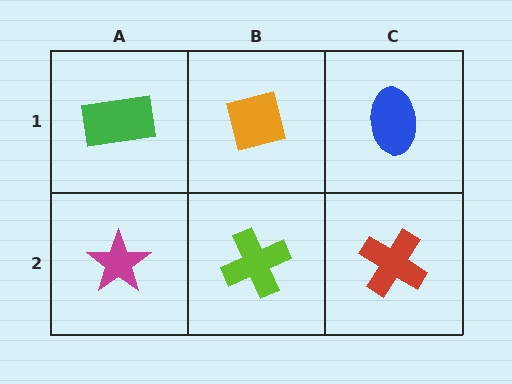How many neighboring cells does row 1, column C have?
2.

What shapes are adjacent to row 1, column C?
A red cross (row 2, column C), an orange square (row 1, column B).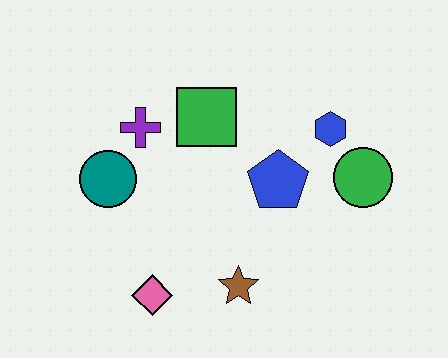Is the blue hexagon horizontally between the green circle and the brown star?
Yes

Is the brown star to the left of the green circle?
Yes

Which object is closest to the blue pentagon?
The blue hexagon is closest to the blue pentagon.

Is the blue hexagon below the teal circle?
No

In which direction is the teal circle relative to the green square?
The teal circle is to the left of the green square.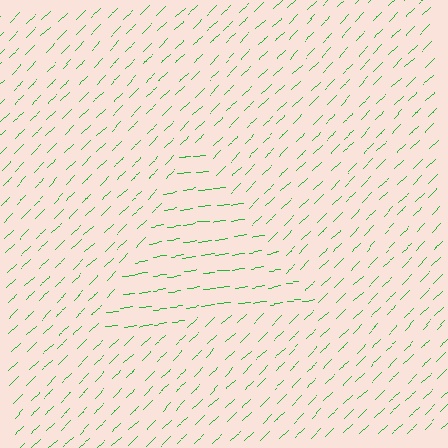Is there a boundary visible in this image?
Yes, there is a texture boundary formed by a change in line orientation.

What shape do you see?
I see a triangle.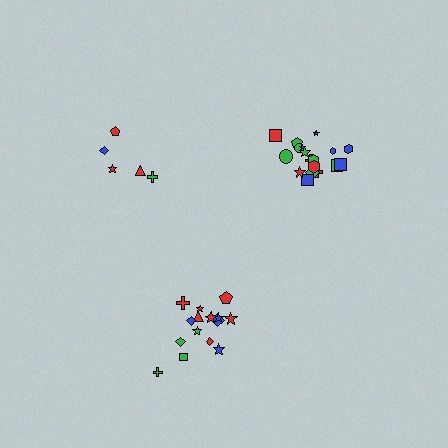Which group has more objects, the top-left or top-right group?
The top-right group.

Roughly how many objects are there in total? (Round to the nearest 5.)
Roughly 40 objects in total.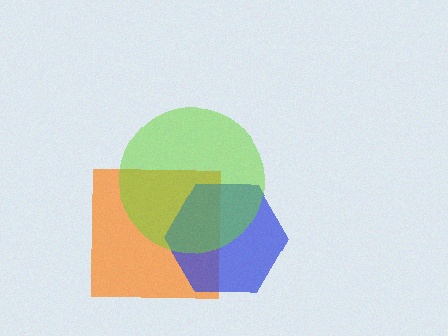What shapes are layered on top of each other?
The layered shapes are: an orange square, a blue hexagon, a lime circle.